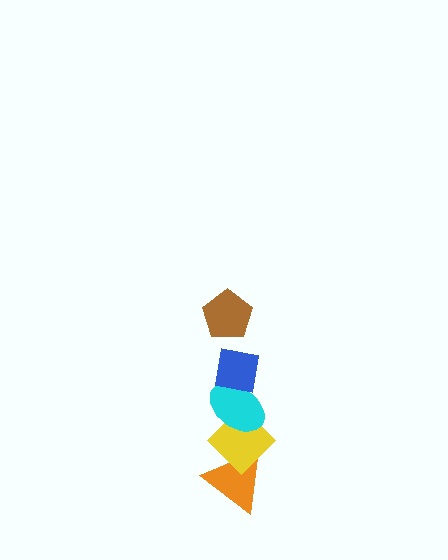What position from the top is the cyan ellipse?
The cyan ellipse is 3rd from the top.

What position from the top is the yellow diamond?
The yellow diamond is 4th from the top.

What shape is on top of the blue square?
The brown pentagon is on top of the blue square.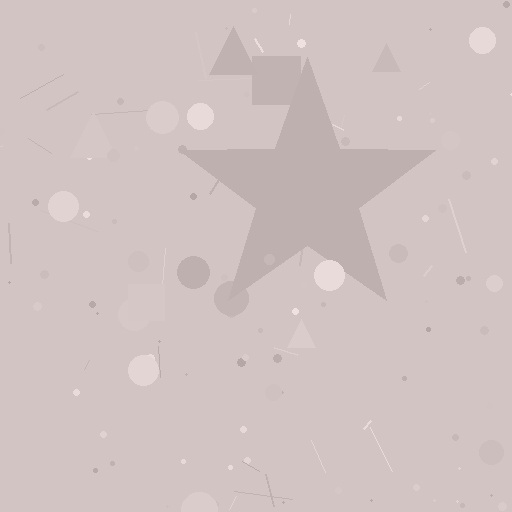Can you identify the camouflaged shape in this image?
The camouflaged shape is a star.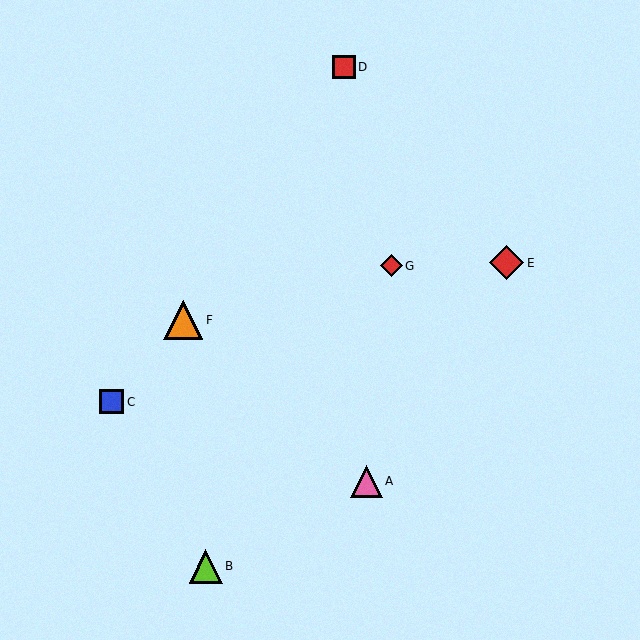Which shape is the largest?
The orange triangle (labeled F) is the largest.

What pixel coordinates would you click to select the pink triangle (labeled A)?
Click at (366, 481) to select the pink triangle A.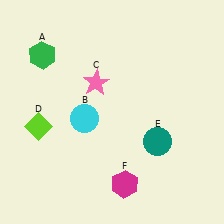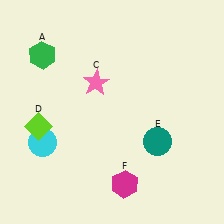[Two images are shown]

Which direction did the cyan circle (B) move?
The cyan circle (B) moved left.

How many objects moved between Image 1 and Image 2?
1 object moved between the two images.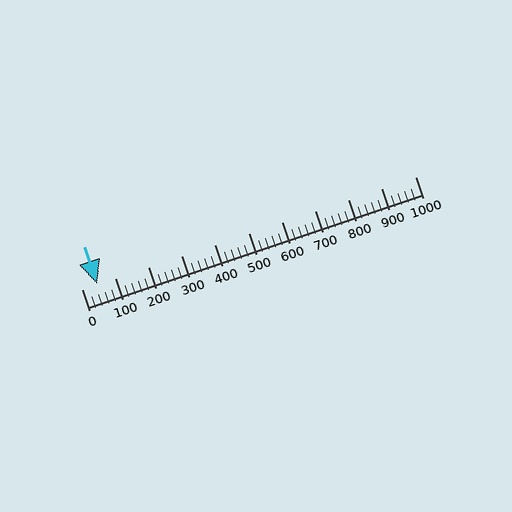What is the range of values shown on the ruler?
The ruler shows values from 0 to 1000.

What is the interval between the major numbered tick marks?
The major tick marks are spaced 100 units apart.